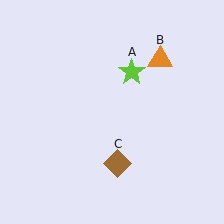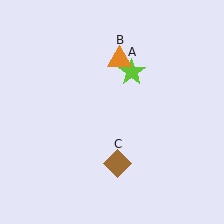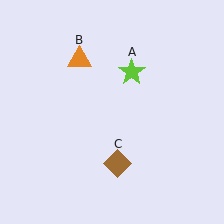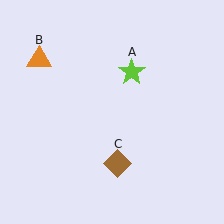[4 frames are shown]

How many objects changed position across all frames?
1 object changed position: orange triangle (object B).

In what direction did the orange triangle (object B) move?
The orange triangle (object B) moved left.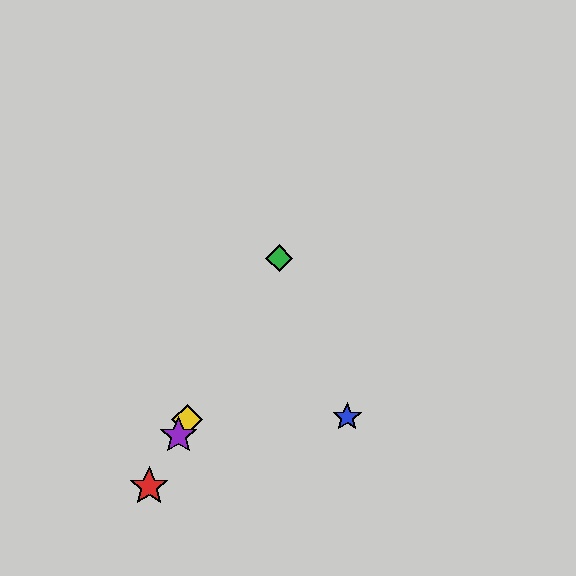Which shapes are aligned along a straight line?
The red star, the green diamond, the yellow diamond, the purple star are aligned along a straight line.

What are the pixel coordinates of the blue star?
The blue star is at (347, 417).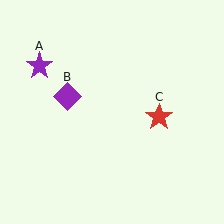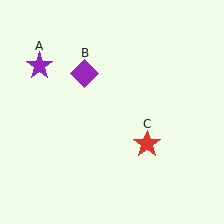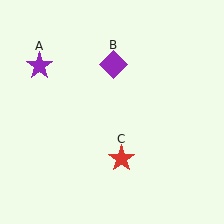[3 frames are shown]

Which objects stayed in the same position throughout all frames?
Purple star (object A) remained stationary.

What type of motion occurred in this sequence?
The purple diamond (object B), red star (object C) rotated clockwise around the center of the scene.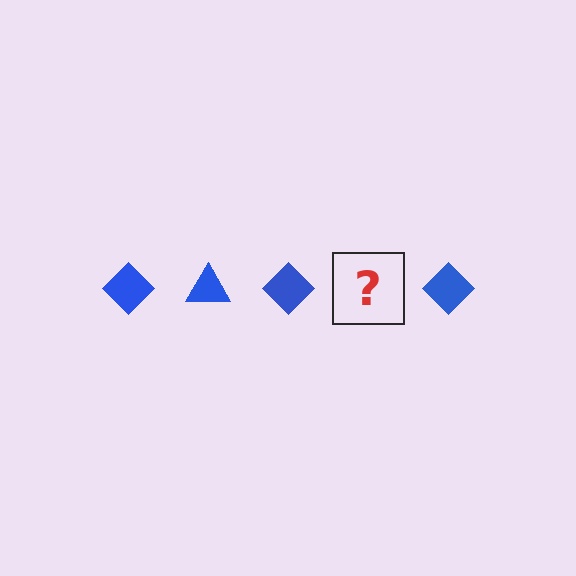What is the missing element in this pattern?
The missing element is a blue triangle.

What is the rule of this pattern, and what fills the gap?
The rule is that the pattern cycles through diamond, triangle shapes in blue. The gap should be filled with a blue triangle.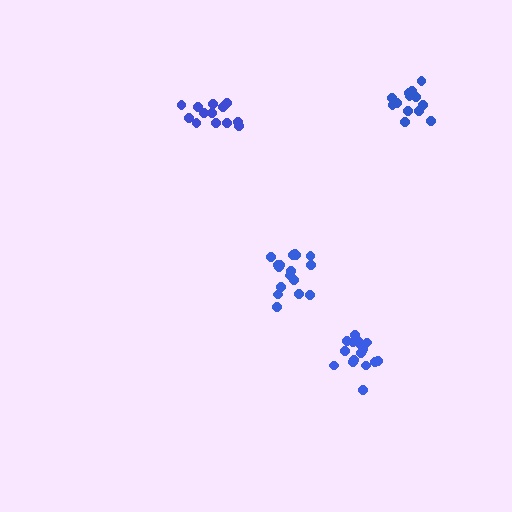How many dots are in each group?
Group 1: 17 dots, Group 2: 19 dots, Group 3: 13 dots, Group 4: 13 dots (62 total).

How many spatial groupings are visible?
There are 4 spatial groupings.